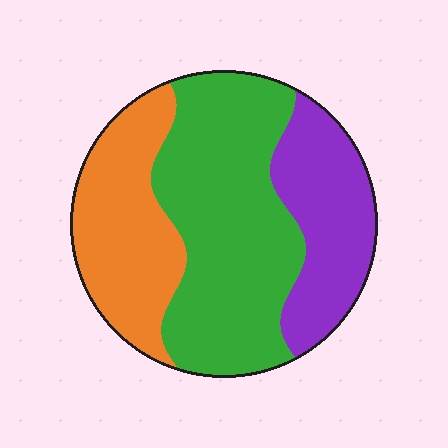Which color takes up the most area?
Green, at roughly 50%.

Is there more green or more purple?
Green.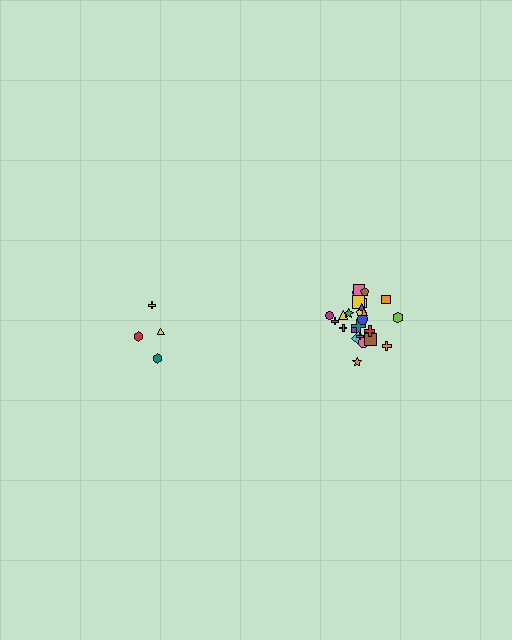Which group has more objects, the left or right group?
The right group.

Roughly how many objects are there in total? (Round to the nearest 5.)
Roughly 30 objects in total.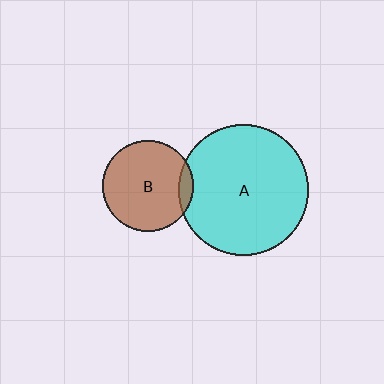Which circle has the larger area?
Circle A (cyan).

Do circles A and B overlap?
Yes.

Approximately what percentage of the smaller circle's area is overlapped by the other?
Approximately 10%.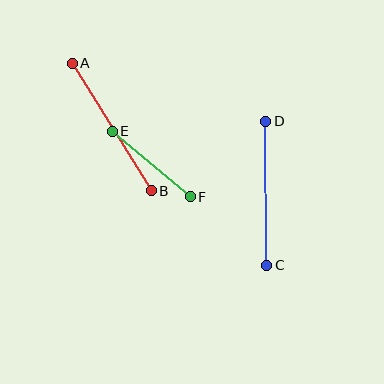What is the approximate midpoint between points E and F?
The midpoint is at approximately (151, 164) pixels.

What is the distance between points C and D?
The distance is approximately 144 pixels.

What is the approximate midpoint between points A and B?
The midpoint is at approximately (112, 127) pixels.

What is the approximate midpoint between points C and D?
The midpoint is at approximately (266, 193) pixels.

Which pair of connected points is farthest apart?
Points A and B are farthest apart.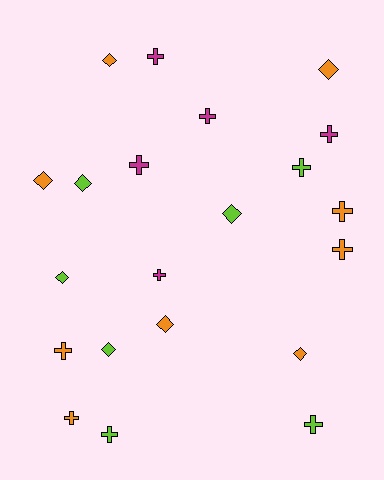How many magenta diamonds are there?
There are no magenta diamonds.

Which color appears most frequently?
Orange, with 9 objects.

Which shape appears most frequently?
Cross, with 12 objects.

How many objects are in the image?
There are 21 objects.